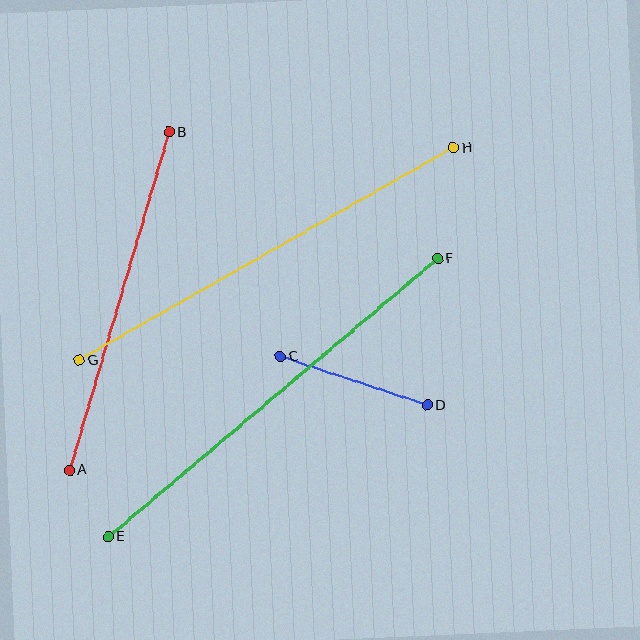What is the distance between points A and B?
The distance is approximately 352 pixels.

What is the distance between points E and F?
The distance is approximately 431 pixels.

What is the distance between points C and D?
The distance is approximately 155 pixels.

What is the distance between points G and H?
The distance is approximately 430 pixels.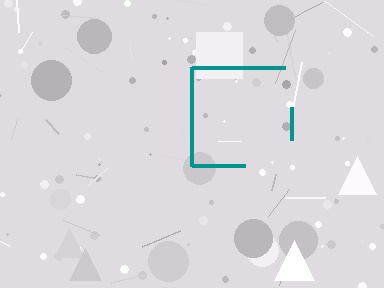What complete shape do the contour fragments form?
The contour fragments form a square.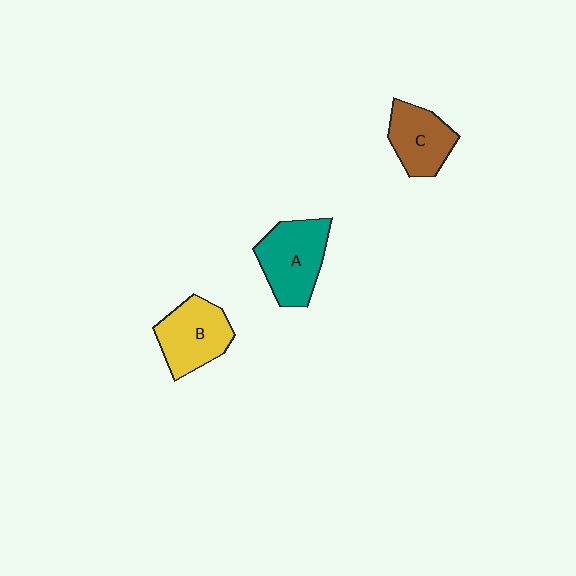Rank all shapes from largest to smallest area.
From largest to smallest: A (teal), B (yellow), C (brown).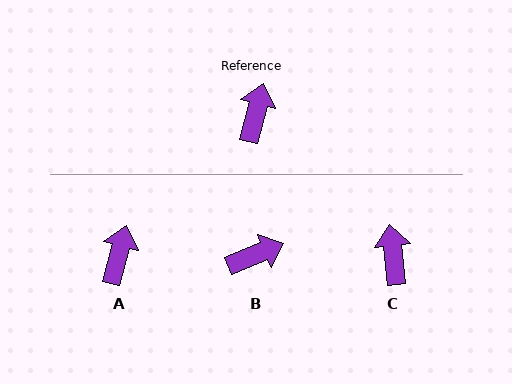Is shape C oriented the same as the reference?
No, it is off by about 22 degrees.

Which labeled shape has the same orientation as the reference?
A.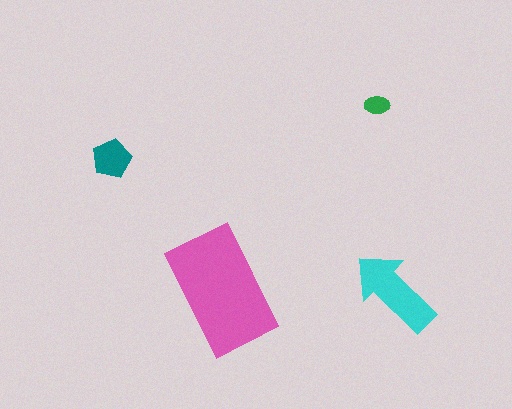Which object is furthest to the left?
The teal pentagon is leftmost.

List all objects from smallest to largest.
The green ellipse, the teal pentagon, the cyan arrow, the pink rectangle.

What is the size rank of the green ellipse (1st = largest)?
4th.